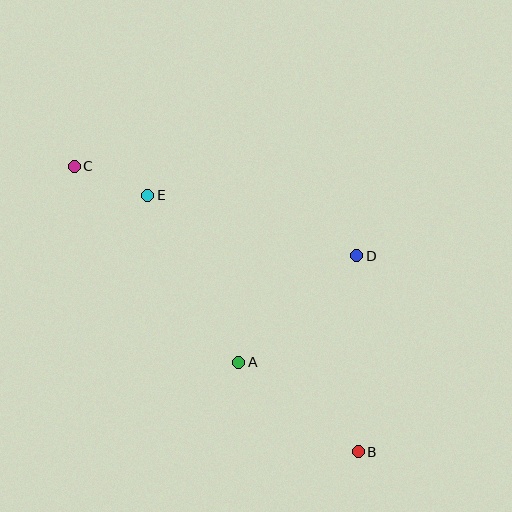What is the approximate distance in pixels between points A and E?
The distance between A and E is approximately 190 pixels.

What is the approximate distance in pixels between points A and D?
The distance between A and D is approximately 159 pixels.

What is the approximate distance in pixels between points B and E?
The distance between B and E is approximately 332 pixels.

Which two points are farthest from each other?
Points B and C are farthest from each other.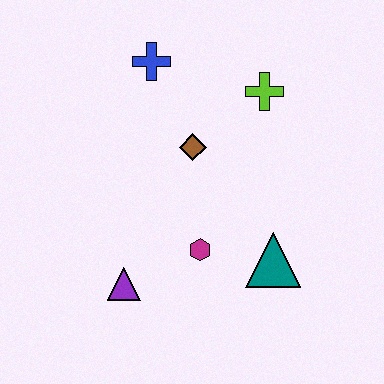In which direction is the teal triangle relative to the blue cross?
The teal triangle is below the blue cross.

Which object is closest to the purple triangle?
The magenta hexagon is closest to the purple triangle.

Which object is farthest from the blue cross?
The teal triangle is farthest from the blue cross.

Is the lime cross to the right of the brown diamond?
Yes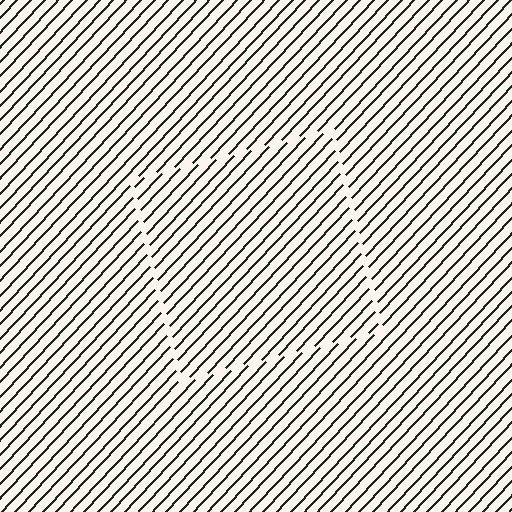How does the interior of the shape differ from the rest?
The interior of the shape contains the same grating, shifted by half a period — the contour is defined by the phase discontinuity where line-ends from the inner and outer gratings abut.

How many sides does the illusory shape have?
4 sides — the line-ends trace a square.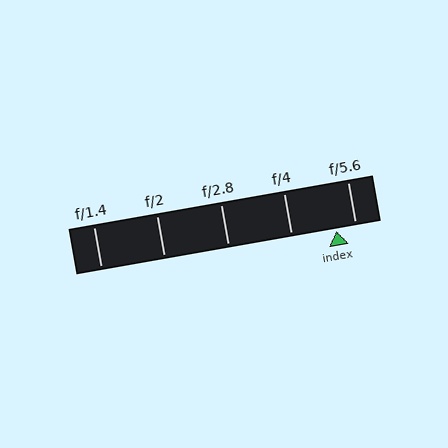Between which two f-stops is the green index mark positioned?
The index mark is between f/4 and f/5.6.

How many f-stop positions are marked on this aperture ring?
There are 5 f-stop positions marked.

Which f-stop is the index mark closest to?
The index mark is closest to f/5.6.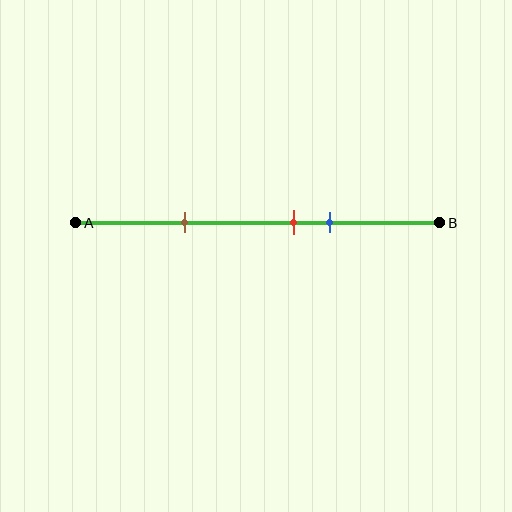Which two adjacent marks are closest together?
The red and blue marks are the closest adjacent pair.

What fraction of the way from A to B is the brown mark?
The brown mark is approximately 30% (0.3) of the way from A to B.